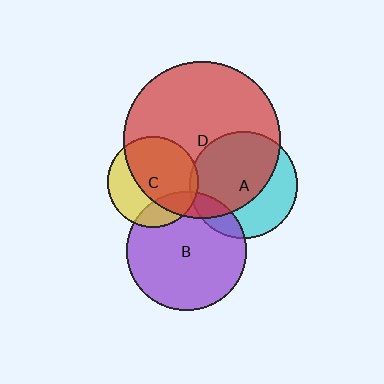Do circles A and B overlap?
Yes.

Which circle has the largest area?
Circle D (red).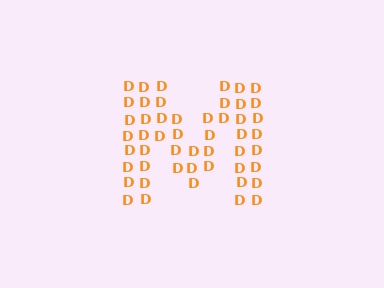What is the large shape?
The large shape is the letter M.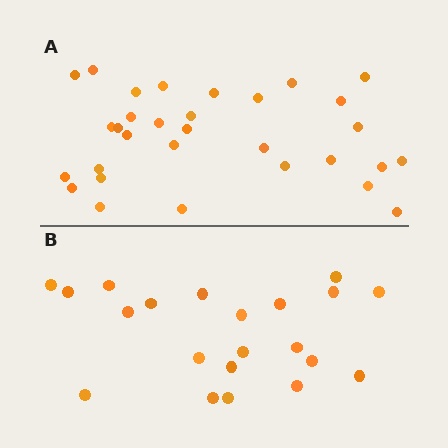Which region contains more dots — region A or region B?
Region A (the top region) has more dots.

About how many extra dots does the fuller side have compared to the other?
Region A has roughly 10 or so more dots than region B.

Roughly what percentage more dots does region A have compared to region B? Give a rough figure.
About 50% more.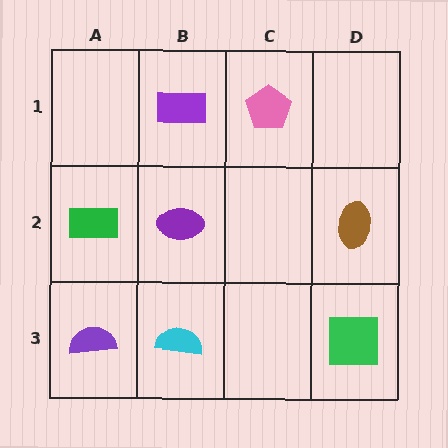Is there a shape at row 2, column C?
No, that cell is empty.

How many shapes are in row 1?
2 shapes.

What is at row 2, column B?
A purple ellipse.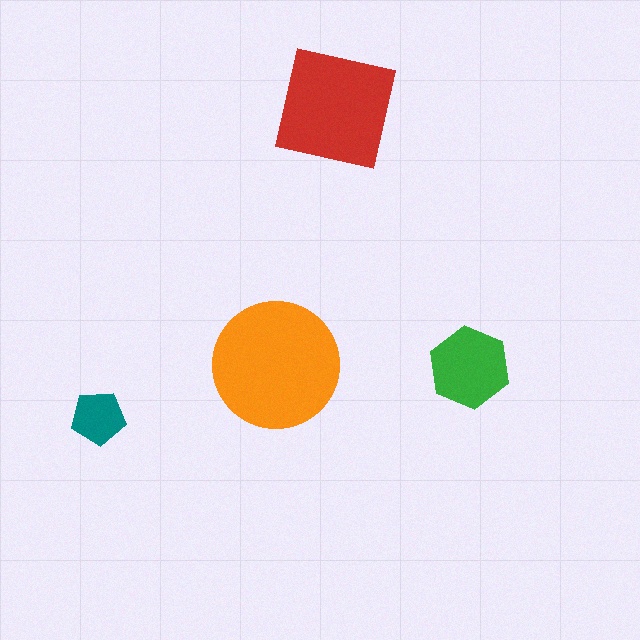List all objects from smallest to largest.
The teal pentagon, the green hexagon, the red square, the orange circle.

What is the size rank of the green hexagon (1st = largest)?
3rd.